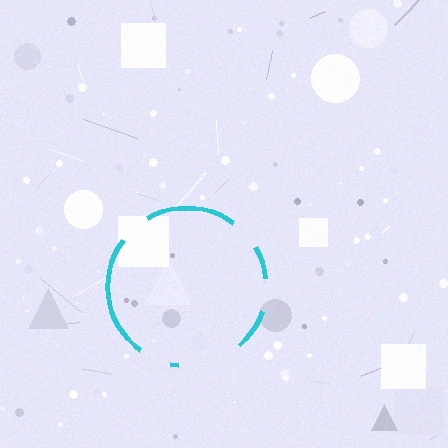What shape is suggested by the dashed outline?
The dashed outline suggests a circle.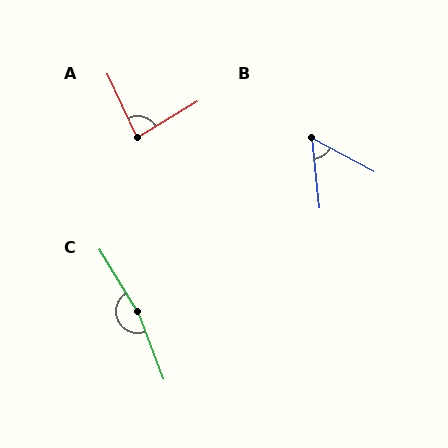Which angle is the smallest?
B, at approximately 56 degrees.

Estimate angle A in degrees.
Approximately 83 degrees.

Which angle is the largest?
C, at approximately 169 degrees.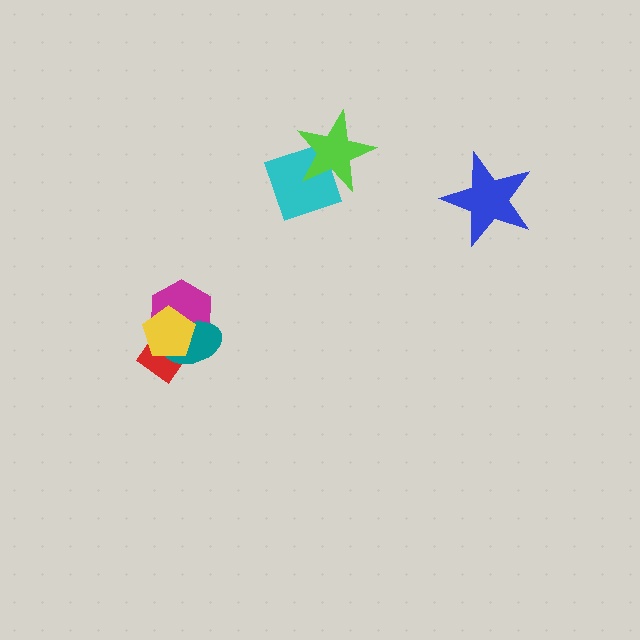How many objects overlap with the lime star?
1 object overlaps with the lime star.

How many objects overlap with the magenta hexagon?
3 objects overlap with the magenta hexagon.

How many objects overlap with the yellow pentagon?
3 objects overlap with the yellow pentagon.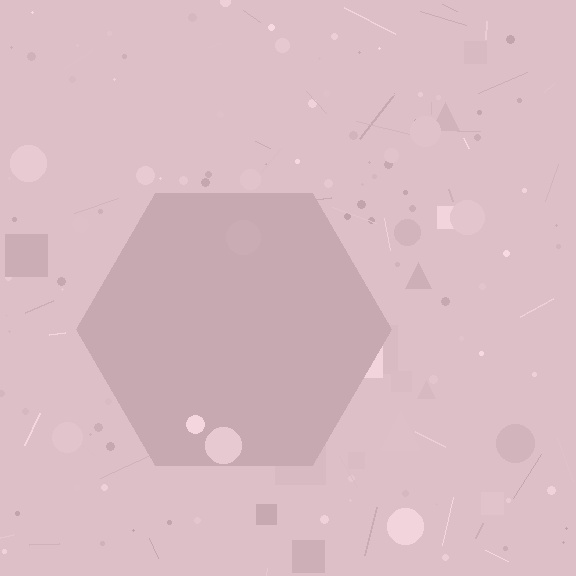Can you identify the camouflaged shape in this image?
The camouflaged shape is a hexagon.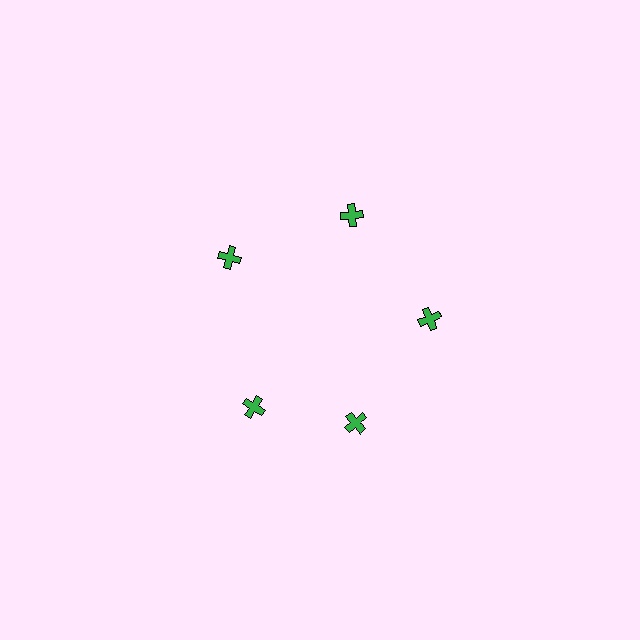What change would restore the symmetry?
The symmetry would be restored by rotating it back into even spacing with its neighbors so that all 5 crosses sit at equal angles and equal distance from the center.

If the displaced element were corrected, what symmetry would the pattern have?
It would have 5-fold rotational symmetry — the pattern would map onto itself every 72 degrees.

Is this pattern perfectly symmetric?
No. The 5 green crosses are arranged in a ring, but one element near the 8 o'clock position is rotated out of alignment along the ring, breaking the 5-fold rotational symmetry.